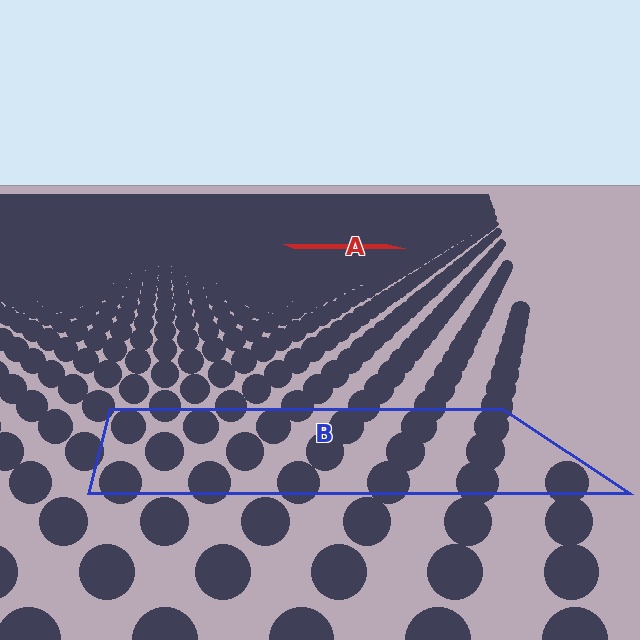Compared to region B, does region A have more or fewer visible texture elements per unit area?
Region A has more texture elements per unit area — they are packed more densely because it is farther away.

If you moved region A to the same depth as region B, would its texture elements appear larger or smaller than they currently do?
They would appear larger. At a closer depth, the same texture elements are projected at a bigger on-screen size.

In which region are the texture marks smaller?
The texture marks are smaller in region A, because it is farther away.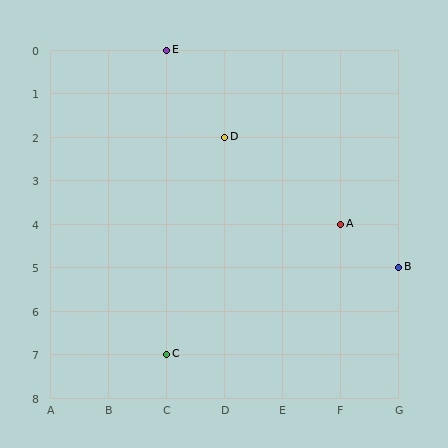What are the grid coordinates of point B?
Point B is at grid coordinates (G, 5).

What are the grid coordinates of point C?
Point C is at grid coordinates (C, 7).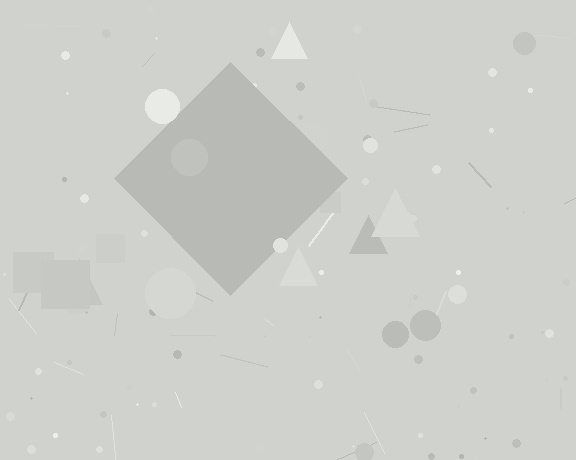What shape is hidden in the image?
A diamond is hidden in the image.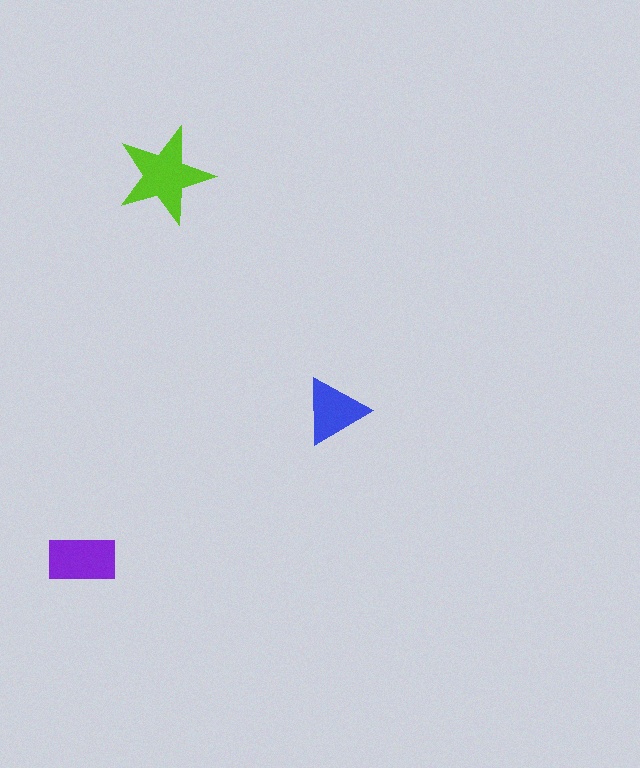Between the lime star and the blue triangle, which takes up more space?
The lime star.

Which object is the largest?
The lime star.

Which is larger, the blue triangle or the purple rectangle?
The purple rectangle.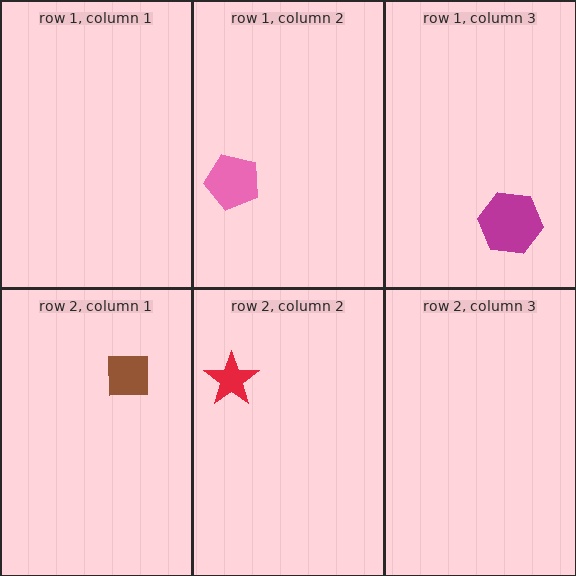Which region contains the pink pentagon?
The row 1, column 2 region.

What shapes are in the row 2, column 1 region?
The brown square.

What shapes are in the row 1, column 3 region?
The magenta hexagon.